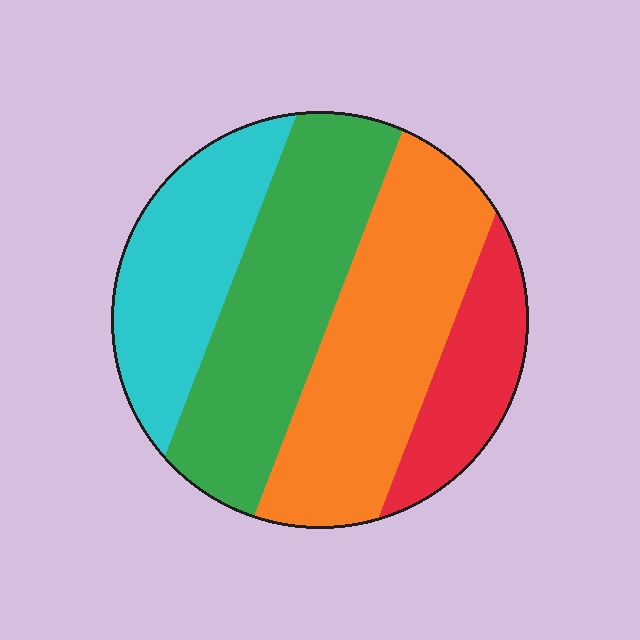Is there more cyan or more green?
Green.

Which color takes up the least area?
Red, at roughly 15%.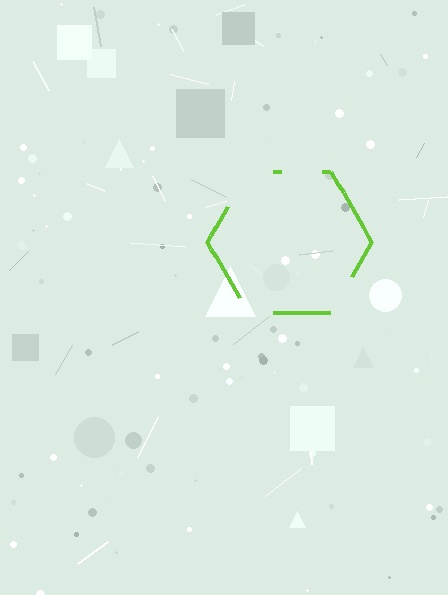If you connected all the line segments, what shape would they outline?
They would outline a hexagon.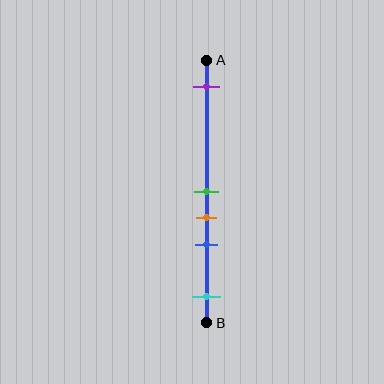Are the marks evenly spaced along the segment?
No, the marks are not evenly spaced.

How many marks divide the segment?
There are 5 marks dividing the segment.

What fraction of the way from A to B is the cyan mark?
The cyan mark is approximately 90% (0.9) of the way from A to B.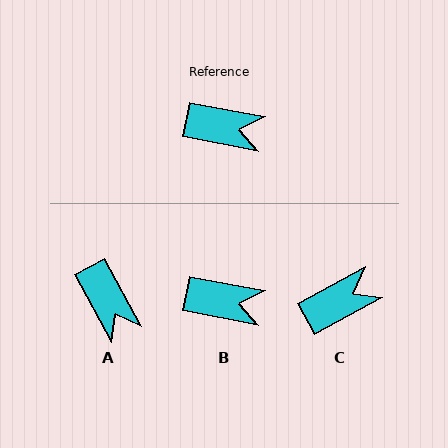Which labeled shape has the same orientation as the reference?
B.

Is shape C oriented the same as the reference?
No, it is off by about 39 degrees.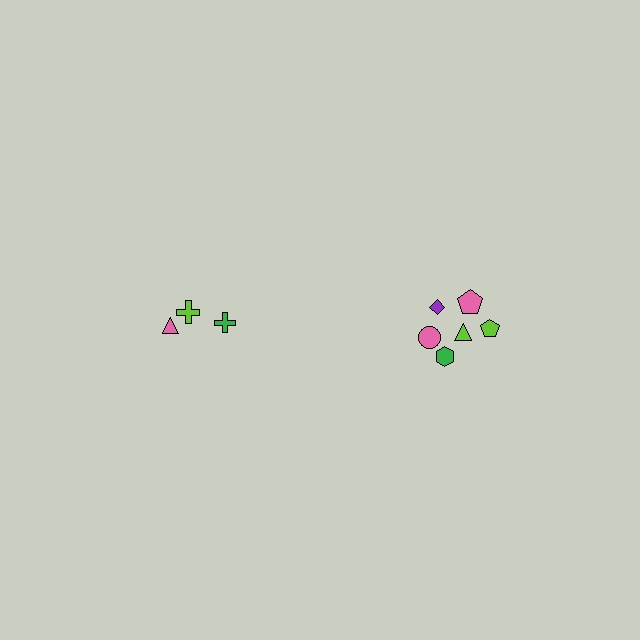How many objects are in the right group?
There are 6 objects.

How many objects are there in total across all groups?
There are 9 objects.